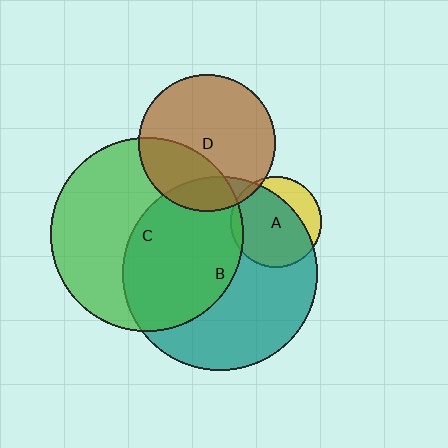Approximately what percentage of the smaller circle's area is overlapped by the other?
Approximately 45%.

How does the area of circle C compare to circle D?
Approximately 2.0 times.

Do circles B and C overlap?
Yes.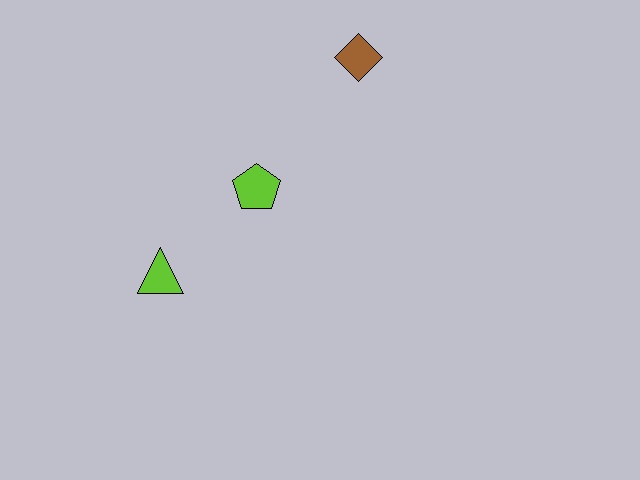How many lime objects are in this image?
There are 2 lime objects.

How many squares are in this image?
There are no squares.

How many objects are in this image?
There are 3 objects.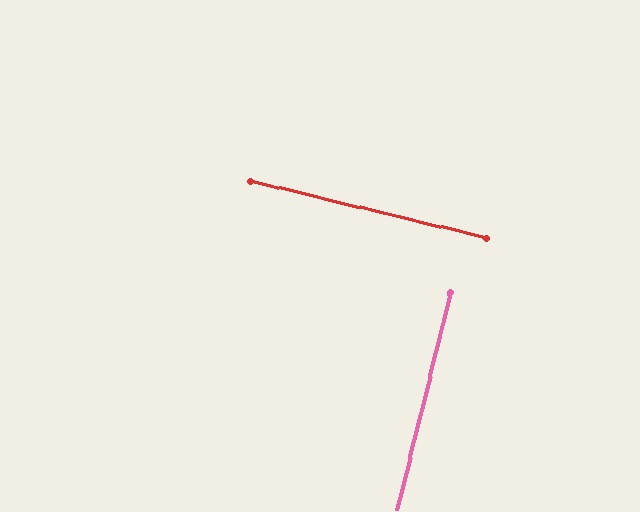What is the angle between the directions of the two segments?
Approximately 90 degrees.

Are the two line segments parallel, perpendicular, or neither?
Perpendicular — they meet at approximately 90°.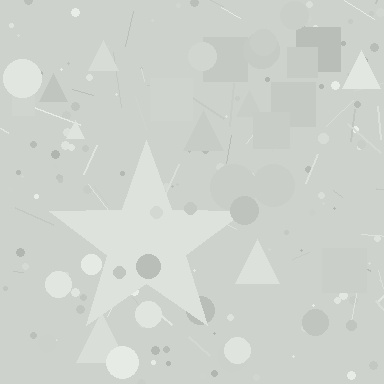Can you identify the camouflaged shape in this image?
The camouflaged shape is a star.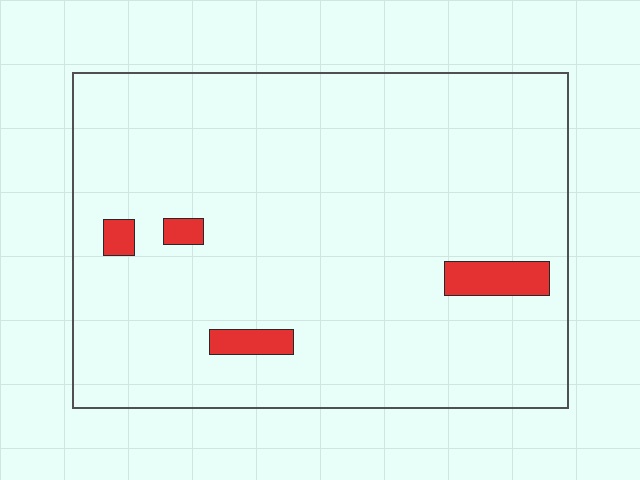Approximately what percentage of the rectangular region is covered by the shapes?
Approximately 5%.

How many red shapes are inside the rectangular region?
4.